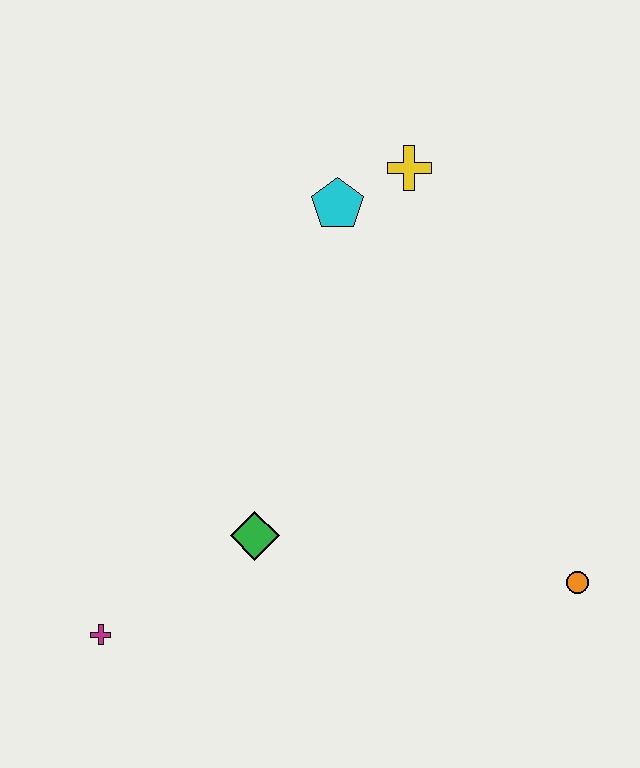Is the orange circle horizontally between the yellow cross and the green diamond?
No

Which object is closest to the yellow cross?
The cyan pentagon is closest to the yellow cross.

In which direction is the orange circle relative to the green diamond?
The orange circle is to the right of the green diamond.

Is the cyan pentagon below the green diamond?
No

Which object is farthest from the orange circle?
The magenta cross is farthest from the orange circle.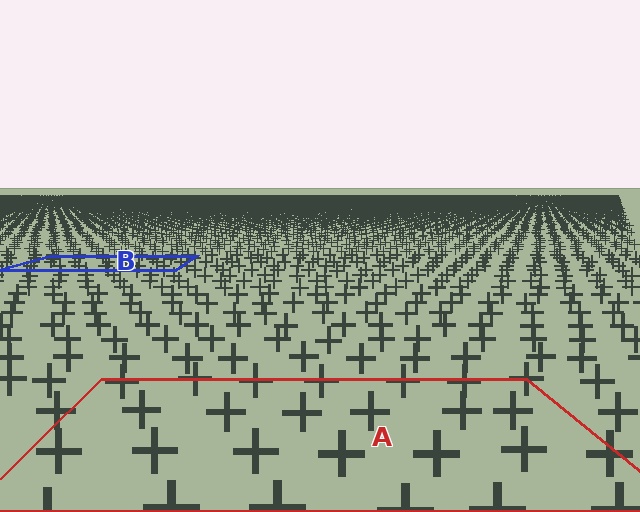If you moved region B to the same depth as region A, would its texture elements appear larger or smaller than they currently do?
They would appear larger. At a closer depth, the same texture elements are projected at a bigger on-screen size.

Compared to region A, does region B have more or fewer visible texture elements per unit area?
Region B has more texture elements per unit area — they are packed more densely because it is farther away.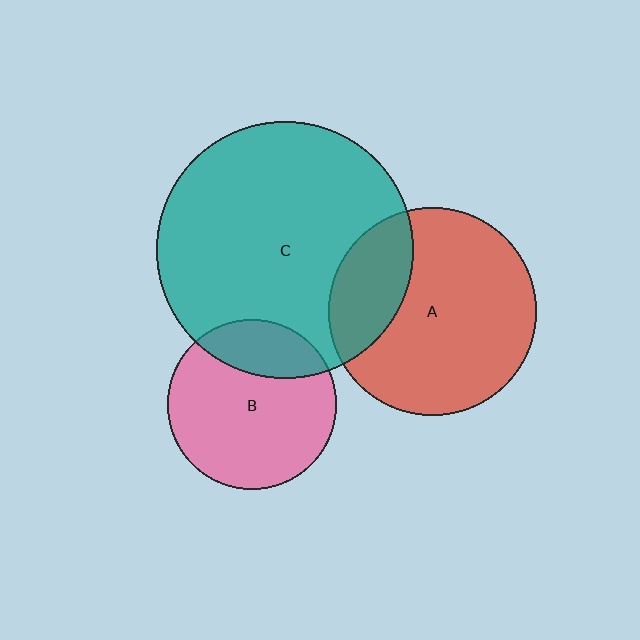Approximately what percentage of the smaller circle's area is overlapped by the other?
Approximately 25%.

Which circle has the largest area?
Circle C (teal).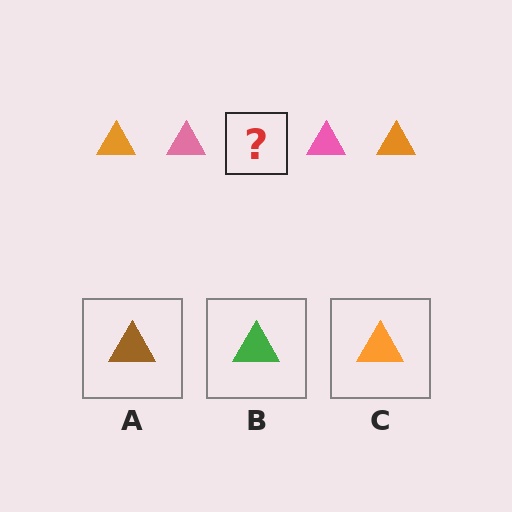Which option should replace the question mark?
Option C.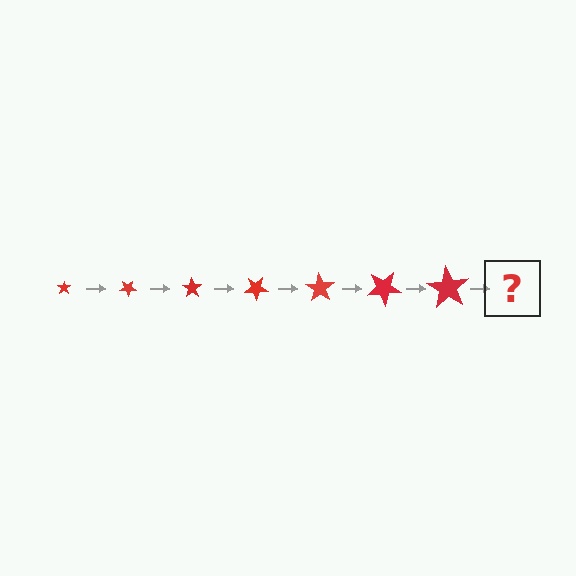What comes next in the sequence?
The next element should be a star, larger than the previous one and rotated 245 degrees from the start.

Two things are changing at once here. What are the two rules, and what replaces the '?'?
The two rules are that the star grows larger each step and it rotates 35 degrees each step. The '?' should be a star, larger than the previous one and rotated 245 degrees from the start.